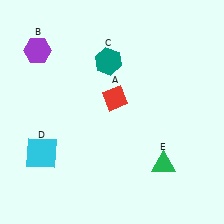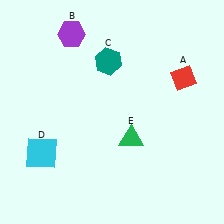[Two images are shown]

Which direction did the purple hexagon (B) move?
The purple hexagon (B) moved right.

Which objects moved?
The objects that moved are: the red diamond (A), the purple hexagon (B), the green triangle (E).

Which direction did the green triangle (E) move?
The green triangle (E) moved left.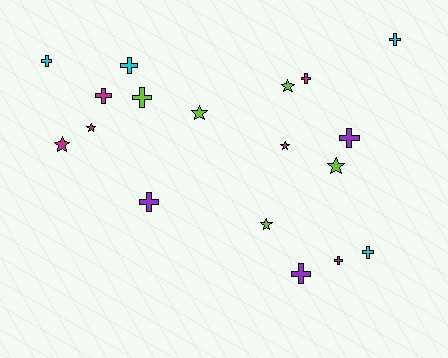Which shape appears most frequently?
Cross, with 11 objects.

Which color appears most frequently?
Magenta, with 6 objects.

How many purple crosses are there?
There are 3 purple crosses.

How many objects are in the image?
There are 18 objects.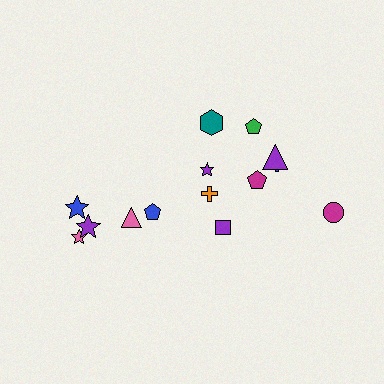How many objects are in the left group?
There are 6 objects.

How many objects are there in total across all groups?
There are 14 objects.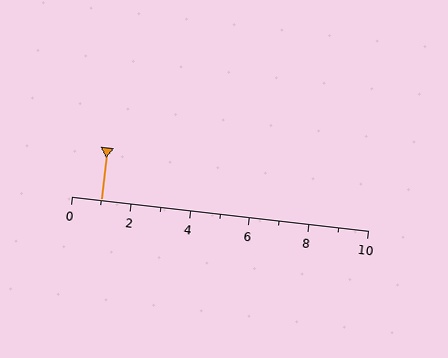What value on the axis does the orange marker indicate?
The marker indicates approximately 1.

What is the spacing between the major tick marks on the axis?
The major ticks are spaced 2 apart.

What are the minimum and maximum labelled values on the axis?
The axis runs from 0 to 10.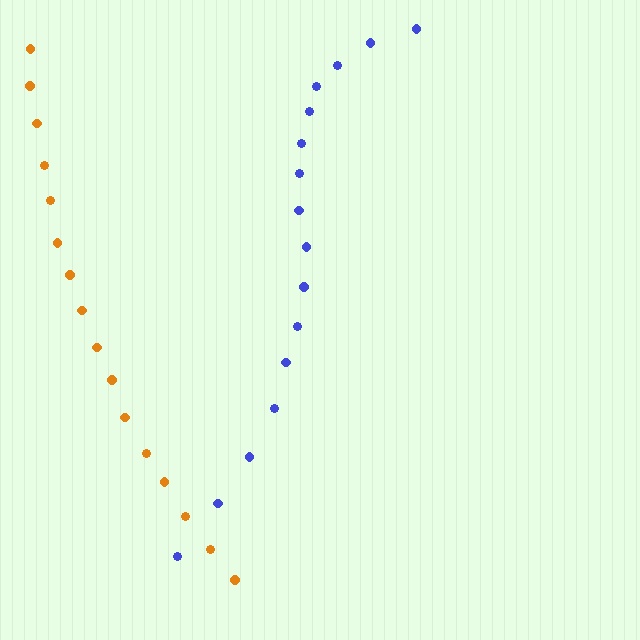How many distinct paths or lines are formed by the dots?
There are 2 distinct paths.